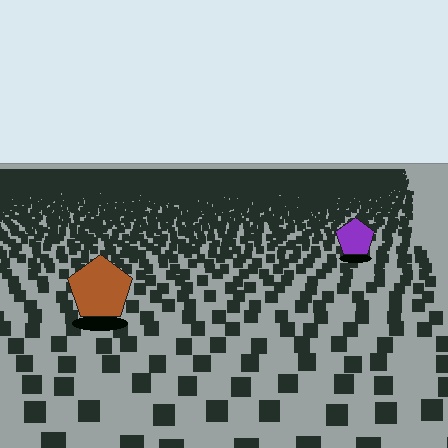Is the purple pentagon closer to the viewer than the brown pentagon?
No. The brown pentagon is closer — you can tell from the texture gradient: the ground texture is coarser near it.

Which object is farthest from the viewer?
The purple pentagon is farthest from the viewer. It appears smaller and the ground texture around it is denser.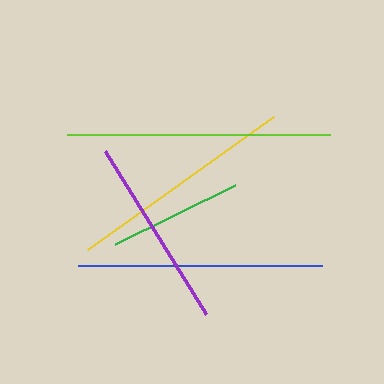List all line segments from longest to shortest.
From longest to shortest: lime, blue, yellow, purple, green.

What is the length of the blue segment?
The blue segment is approximately 243 pixels long.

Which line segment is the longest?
The lime line is the longest at approximately 263 pixels.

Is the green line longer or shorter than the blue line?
The blue line is longer than the green line.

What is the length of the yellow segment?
The yellow segment is approximately 229 pixels long.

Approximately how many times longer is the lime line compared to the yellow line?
The lime line is approximately 1.1 times the length of the yellow line.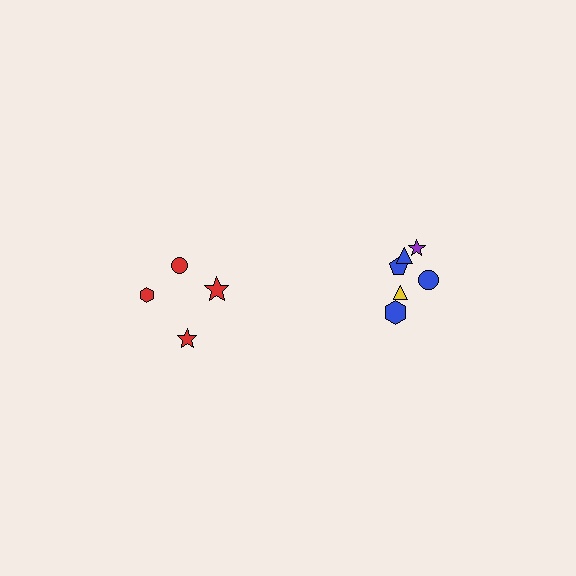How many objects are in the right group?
There are 6 objects.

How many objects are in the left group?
There are 4 objects.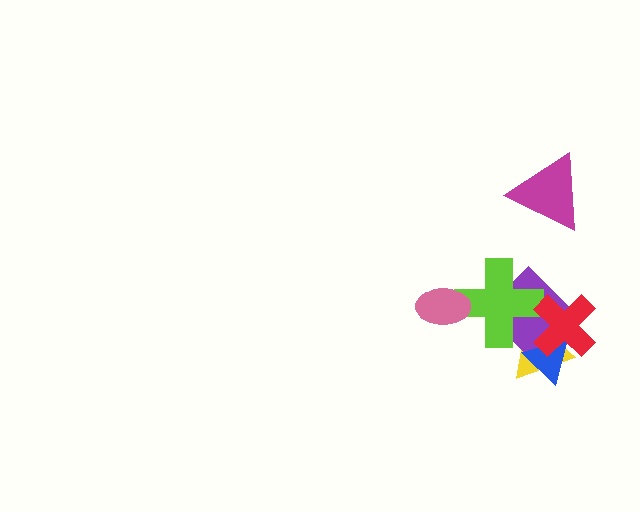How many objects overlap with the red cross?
4 objects overlap with the red cross.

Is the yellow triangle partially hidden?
Yes, it is partially covered by another shape.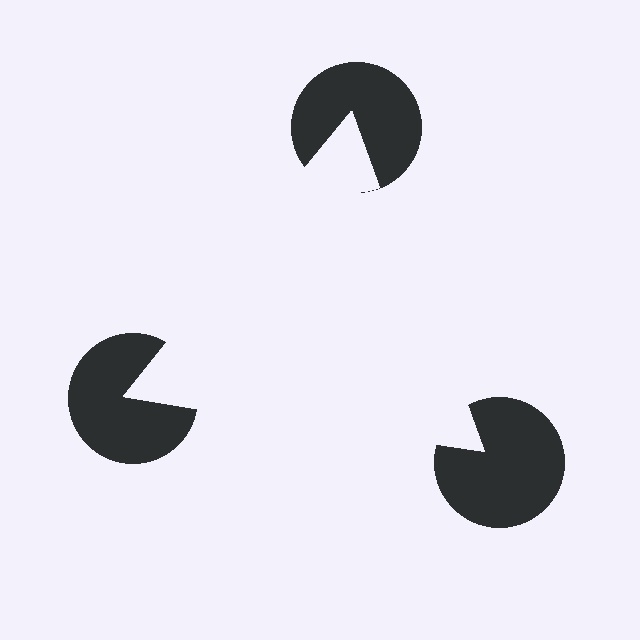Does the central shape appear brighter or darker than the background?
It typically appears slightly brighter than the background, even though no actual brightness change is drawn.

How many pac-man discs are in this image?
There are 3 — one at each vertex of the illusory triangle.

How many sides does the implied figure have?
3 sides.